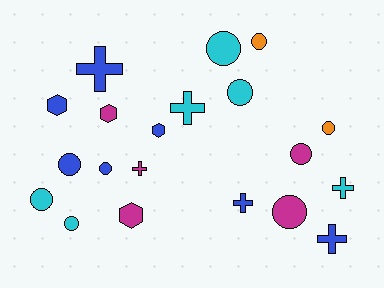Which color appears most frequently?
Blue, with 7 objects.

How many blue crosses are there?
There are 3 blue crosses.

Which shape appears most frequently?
Circle, with 10 objects.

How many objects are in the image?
There are 20 objects.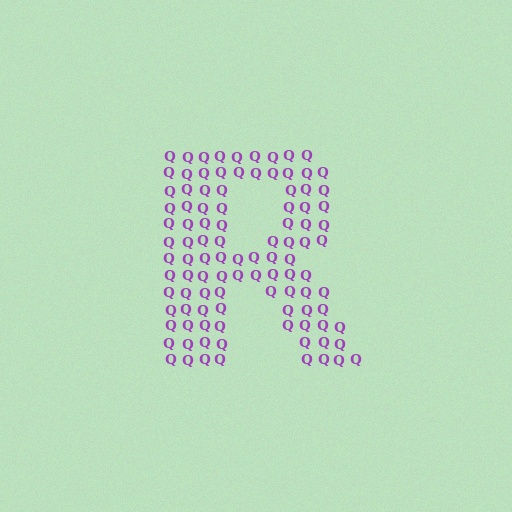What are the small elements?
The small elements are letter Q's.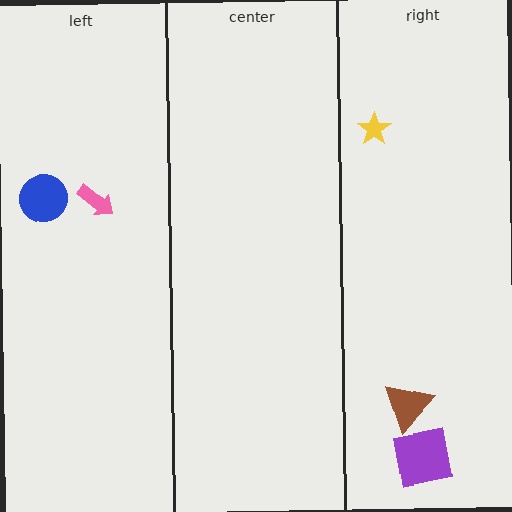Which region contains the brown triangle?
The right region.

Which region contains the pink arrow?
The left region.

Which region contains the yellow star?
The right region.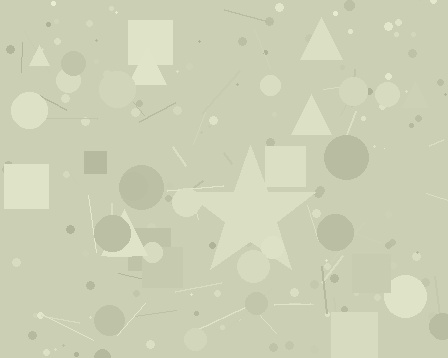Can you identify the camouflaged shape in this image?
The camouflaged shape is a star.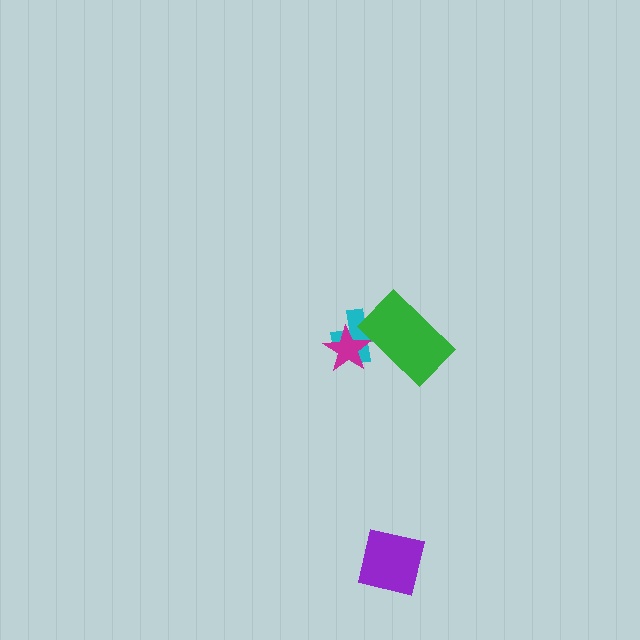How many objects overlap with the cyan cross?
2 objects overlap with the cyan cross.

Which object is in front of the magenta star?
The green rectangle is in front of the magenta star.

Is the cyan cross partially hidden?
Yes, it is partially covered by another shape.